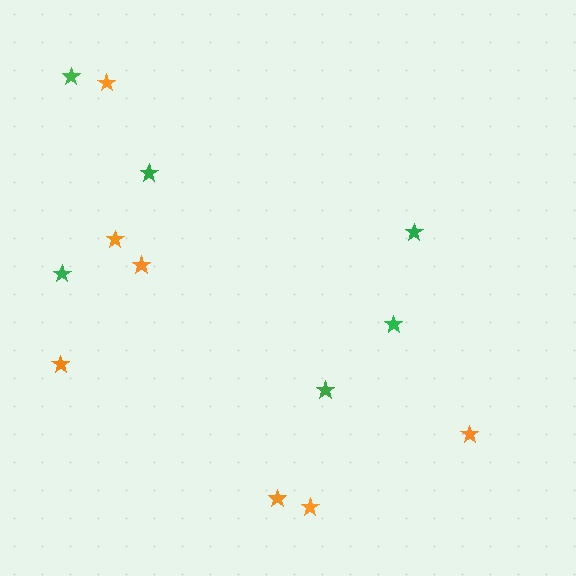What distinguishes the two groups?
There are 2 groups: one group of orange stars (7) and one group of green stars (6).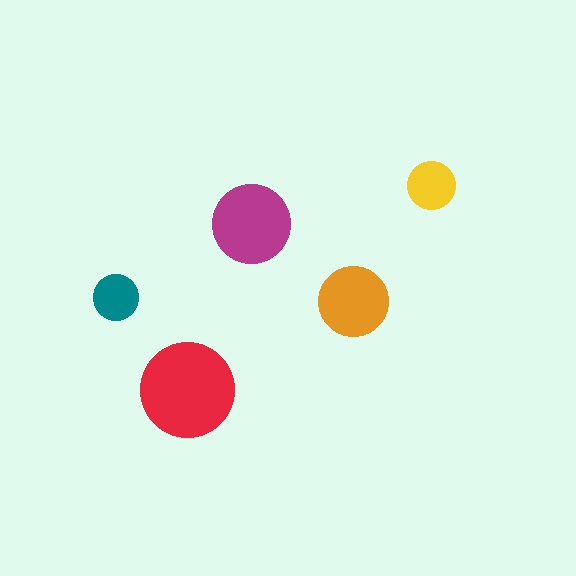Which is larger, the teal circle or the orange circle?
The orange one.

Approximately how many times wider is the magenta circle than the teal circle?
About 1.5 times wider.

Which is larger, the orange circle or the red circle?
The red one.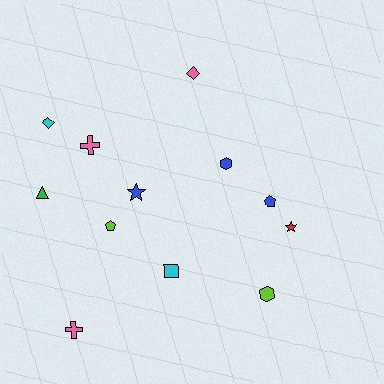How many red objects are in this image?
There is 1 red object.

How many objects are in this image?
There are 12 objects.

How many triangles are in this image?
There is 1 triangle.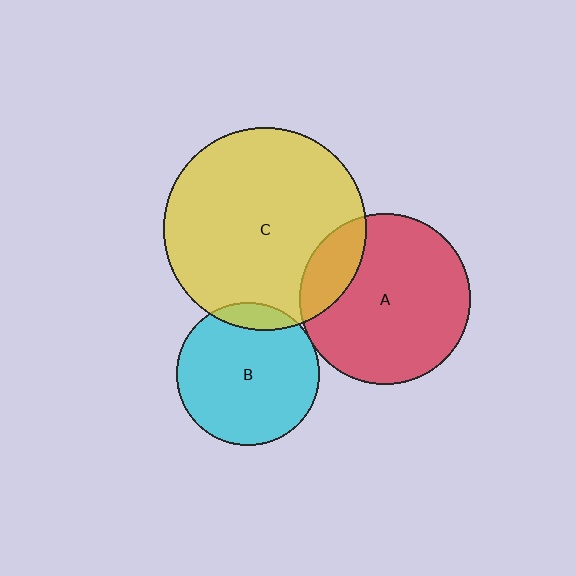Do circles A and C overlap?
Yes.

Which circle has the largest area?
Circle C (yellow).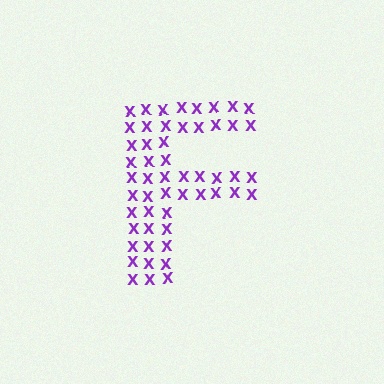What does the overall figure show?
The overall figure shows the letter F.